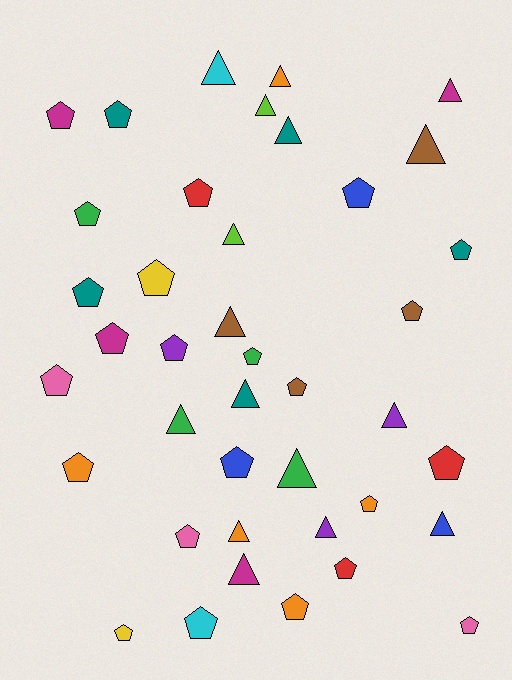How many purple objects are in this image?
There are 3 purple objects.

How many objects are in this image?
There are 40 objects.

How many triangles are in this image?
There are 16 triangles.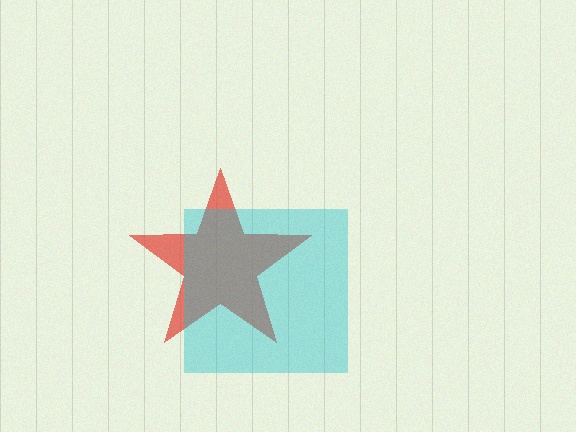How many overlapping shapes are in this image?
There are 2 overlapping shapes in the image.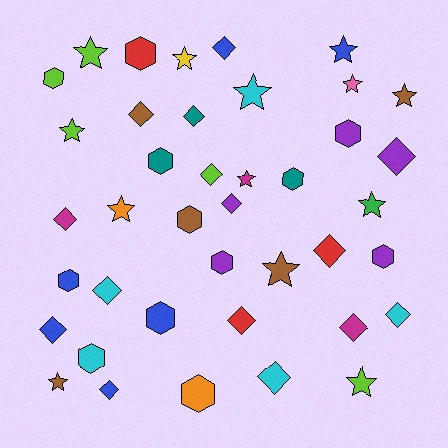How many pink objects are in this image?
There is 1 pink object.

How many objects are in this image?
There are 40 objects.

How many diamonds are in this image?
There are 15 diamonds.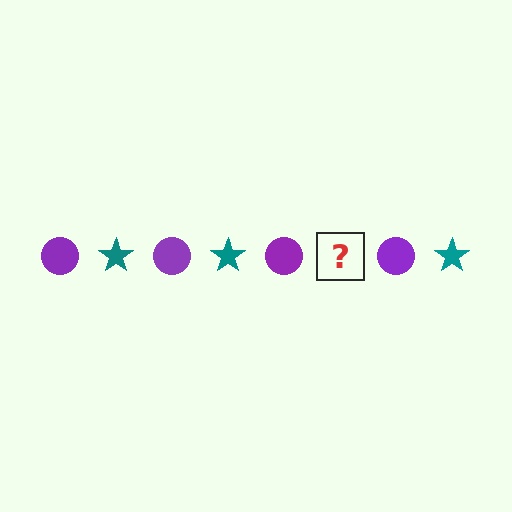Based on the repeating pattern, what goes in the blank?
The blank should be a teal star.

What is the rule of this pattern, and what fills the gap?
The rule is that the pattern alternates between purple circle and teal star. The gap should be filled with a teal star.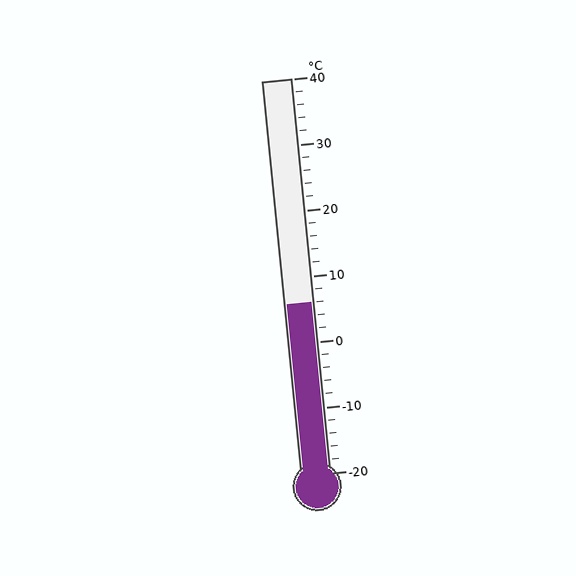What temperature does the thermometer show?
The thermometer shows approximately 6°C.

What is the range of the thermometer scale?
The thermometer scale ranges from -20°C to 40°C.